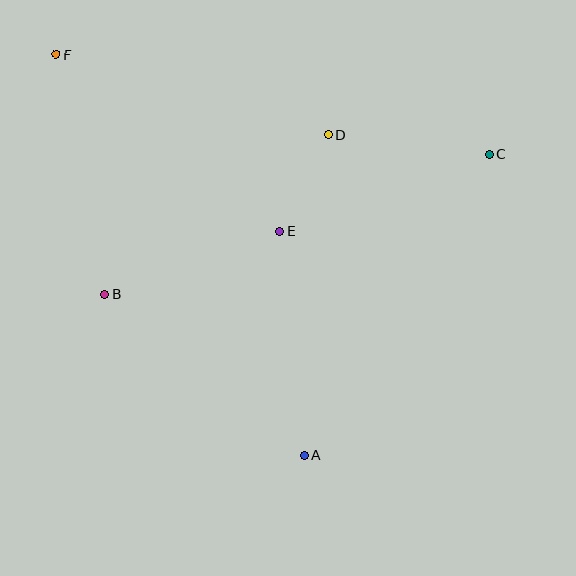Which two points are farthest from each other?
Points A and F are farthest from each other.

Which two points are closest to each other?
Points D and E are closest to each other.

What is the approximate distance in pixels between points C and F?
The distance between C and F is approximately 445 pixels.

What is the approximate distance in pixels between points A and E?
The distance between A and E is approximately 225 pixels.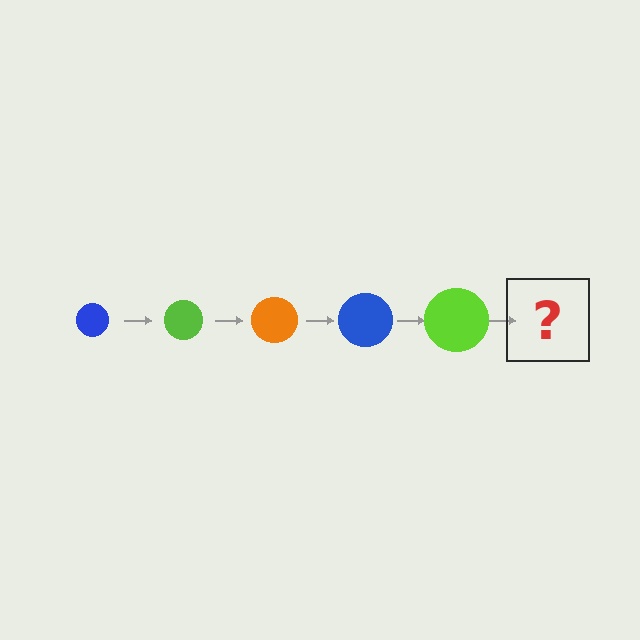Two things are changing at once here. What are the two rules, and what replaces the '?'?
The two rules are that the circle grows larger each step and the color cycles through blue, lime, and orange. The '?' should be an orange circle, larger than the previous one.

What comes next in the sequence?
The next element should be an orange circle, larger than the previous one.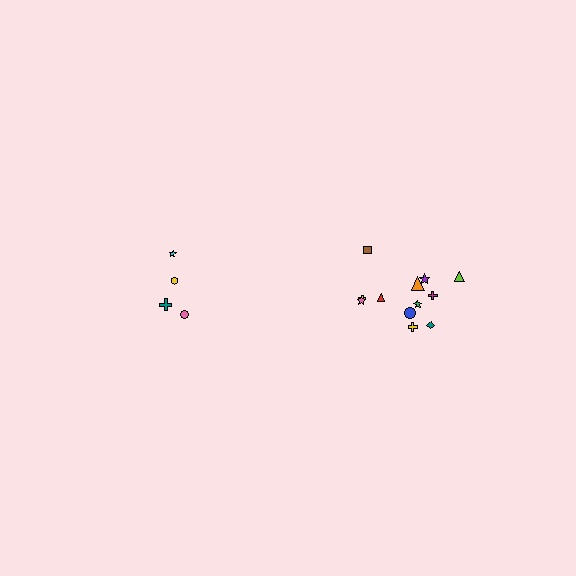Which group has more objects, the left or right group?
The right group.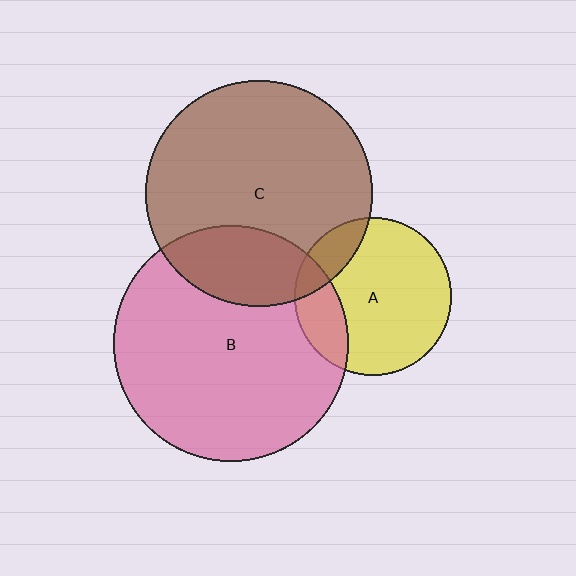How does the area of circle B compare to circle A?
Approximately 2.2 times.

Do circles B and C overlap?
Yes.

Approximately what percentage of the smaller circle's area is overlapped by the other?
Approximately 25%.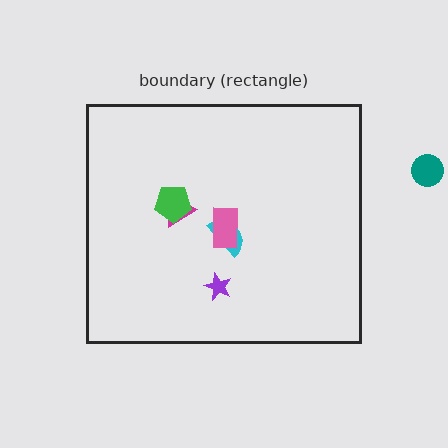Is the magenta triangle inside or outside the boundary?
Inside.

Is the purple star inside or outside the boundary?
Inside.